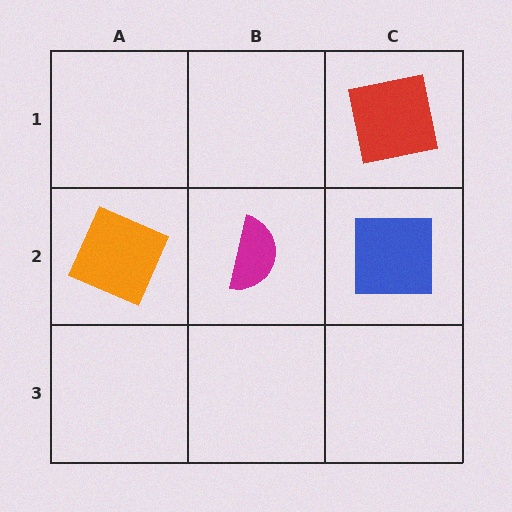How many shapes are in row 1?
1 shape.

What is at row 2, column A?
An orange square.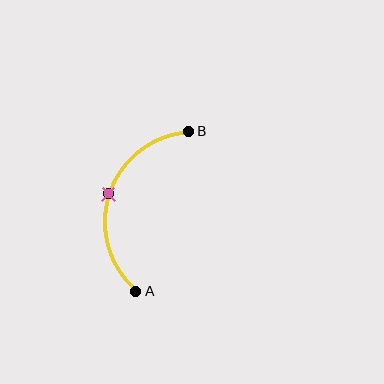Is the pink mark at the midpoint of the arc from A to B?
Yes. The pink mark lies on the arc at equal arc-length from both A and B — it is the arc midpoint.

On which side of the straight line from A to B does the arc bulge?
The arc bulges to the left of the straight line connecting A and B.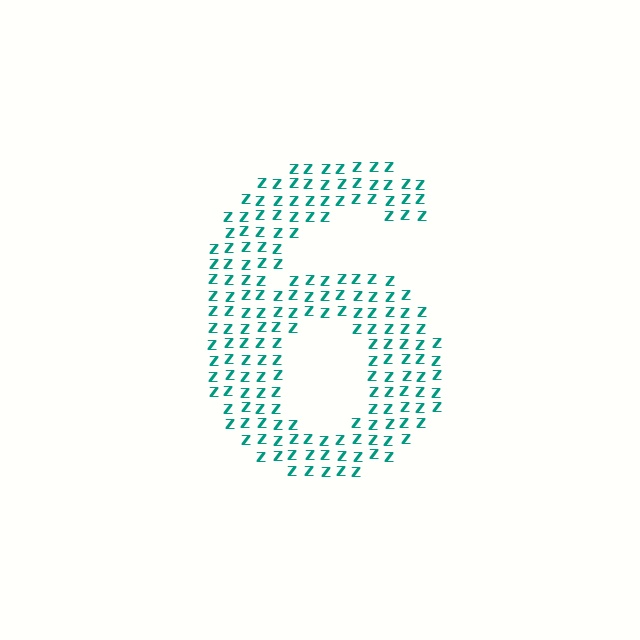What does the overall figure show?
The overall figure shows the digit 6.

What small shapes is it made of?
It is made of small letter Z's.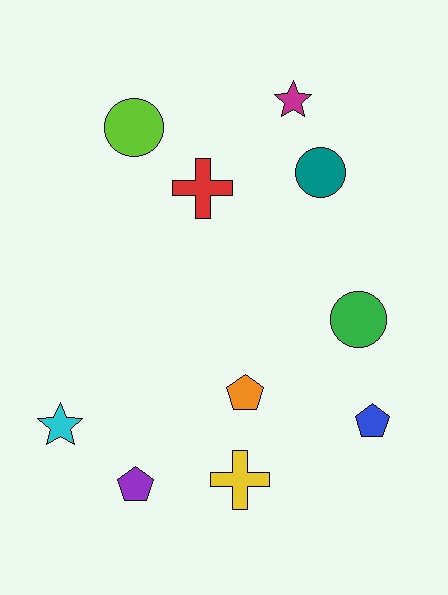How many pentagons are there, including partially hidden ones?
There are 3 pentagons.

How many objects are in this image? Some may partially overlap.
There are 10 objects.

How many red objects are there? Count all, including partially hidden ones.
There is 1 red object.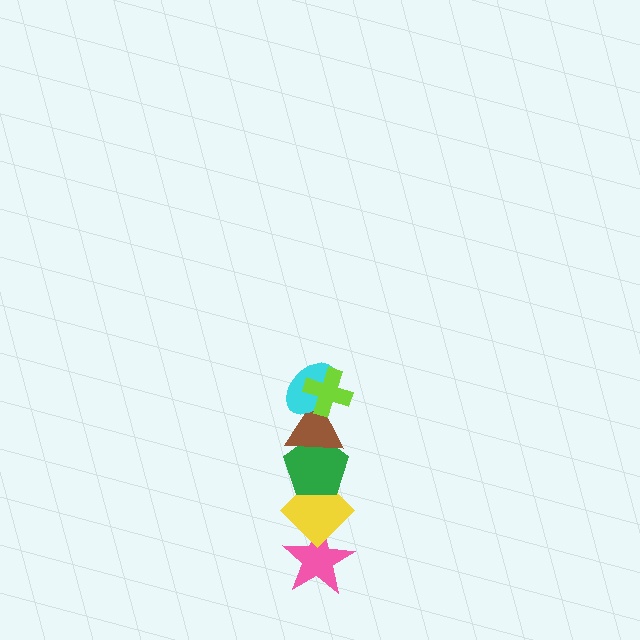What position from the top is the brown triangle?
The brown triangle is 3rd from the top.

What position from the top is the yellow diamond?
The yellow diamond is 5th from the top.